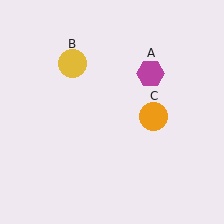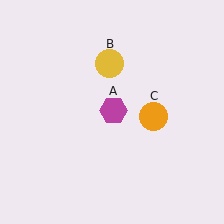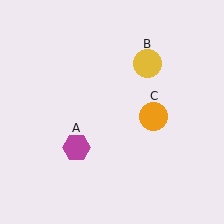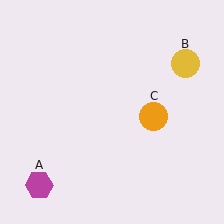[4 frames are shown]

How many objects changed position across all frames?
2 objects changed position: magenta hexagon (object A), yellow circle (object B).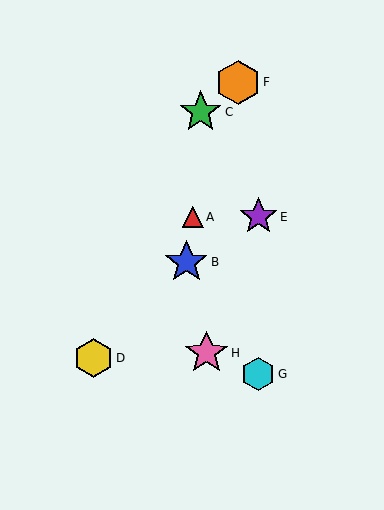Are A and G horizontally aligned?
No, A is at y≈217 and G is at y≈374.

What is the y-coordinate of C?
Object C is at y≈112.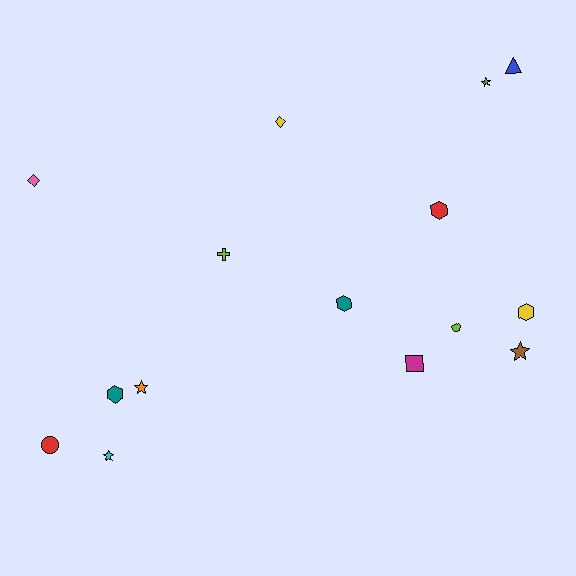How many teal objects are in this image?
There are 2 teal objects.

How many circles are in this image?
There is 1 circle.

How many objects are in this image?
There are 15 objects.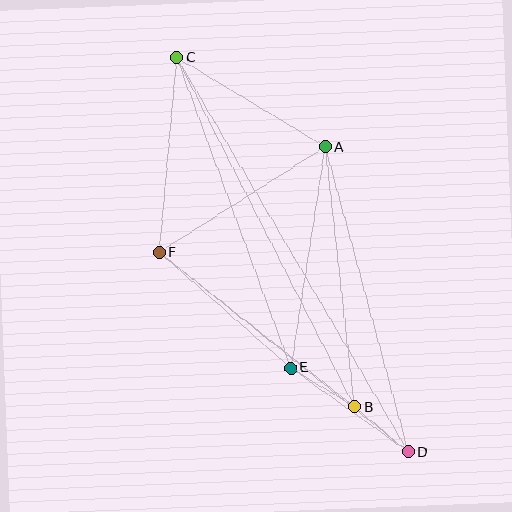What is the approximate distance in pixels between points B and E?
The distance between B and E is approximately 75 pixels.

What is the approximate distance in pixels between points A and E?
The distance between A and E is approximately 223 pixels.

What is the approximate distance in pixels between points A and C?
The distance between A and C is approximately 173 pixels.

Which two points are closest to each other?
Points B and D are closest to each other.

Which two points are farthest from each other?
Points C and D are farthest from each other.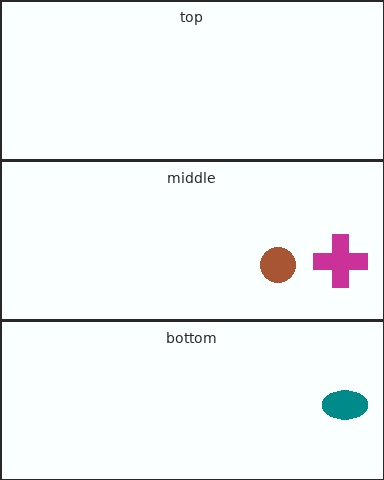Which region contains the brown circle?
The middle region.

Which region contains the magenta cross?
The middle region.